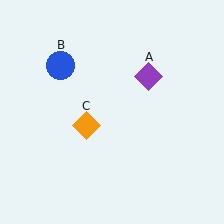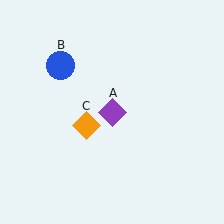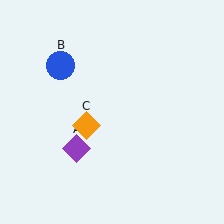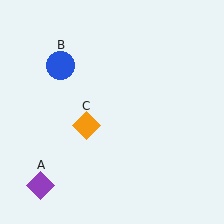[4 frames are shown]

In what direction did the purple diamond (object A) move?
The purple diamond (object A) moved down and to the left.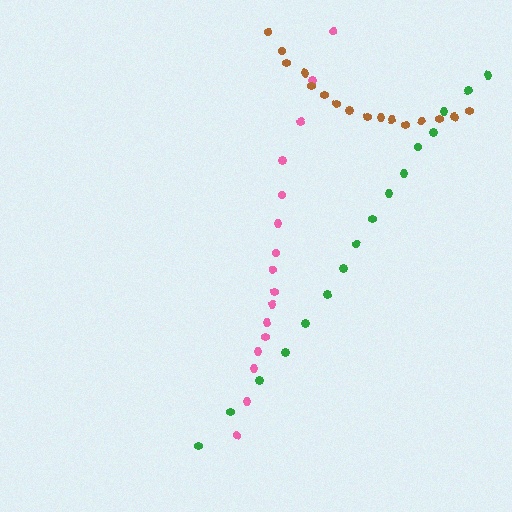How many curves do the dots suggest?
There are 3 distinct paths.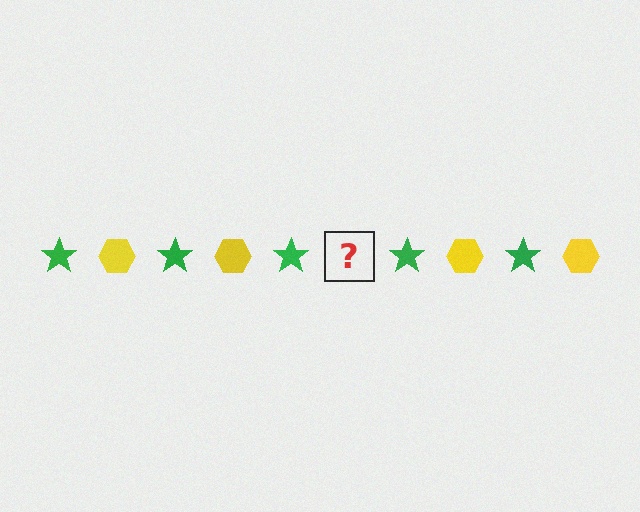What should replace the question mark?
The question mark should be replaced with a yellow hexagon.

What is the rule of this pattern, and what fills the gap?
The rule is that the pattern alternates between green star and yellow hexagon. The gap should be filled with a yellow hexagon.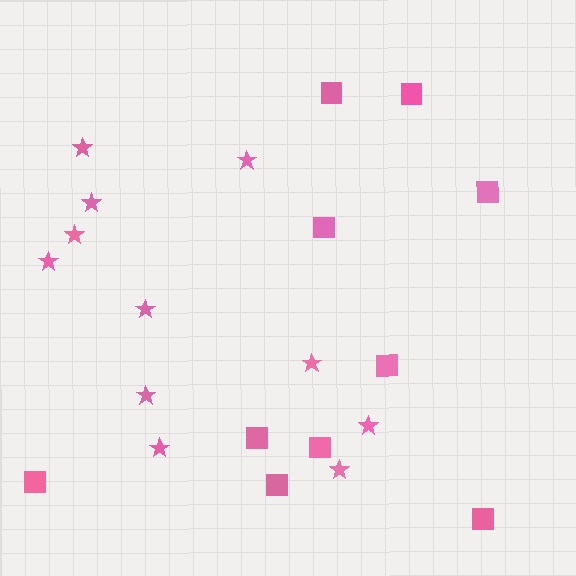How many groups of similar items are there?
There are 2 groups: one group of stars (11) and one group of squares (10).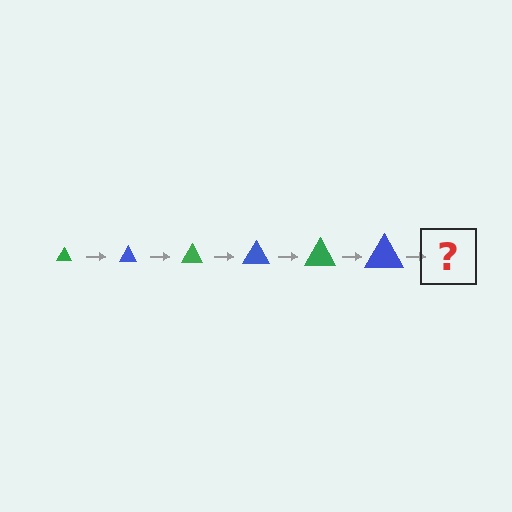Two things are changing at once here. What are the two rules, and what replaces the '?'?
The two rules are that the triangle grows larger each step and the color cycles through green and blue. The '?' should be a green triangle, larger than the previous one.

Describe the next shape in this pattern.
It should be a green triangle, larger than the previous one.